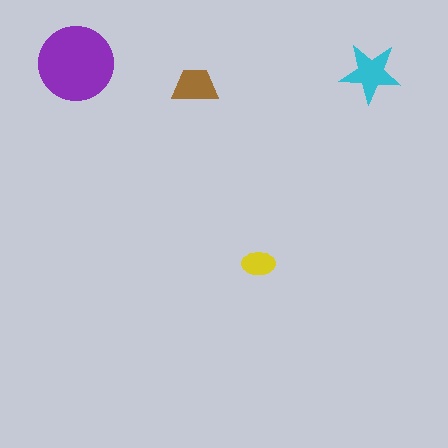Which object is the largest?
The purple circle.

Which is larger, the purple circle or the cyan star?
The purple circle.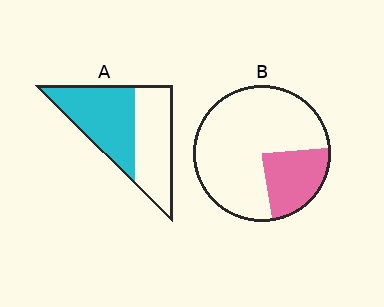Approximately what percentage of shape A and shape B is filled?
A is approximately 55% and B is approximately 25%.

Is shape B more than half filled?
No.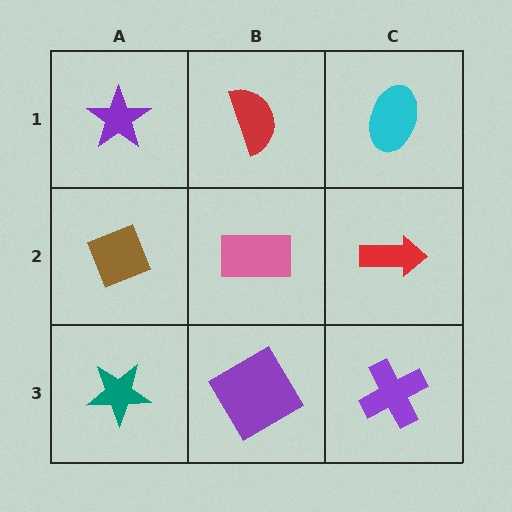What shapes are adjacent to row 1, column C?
A red arrow (row 2, column C), a red semicircle (row 1, column B).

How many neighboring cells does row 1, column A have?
2.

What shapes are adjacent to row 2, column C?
A cyan ellipse (row 1, column C), a purple cross (row 3, column C), a pink rectangle (row 2, column B).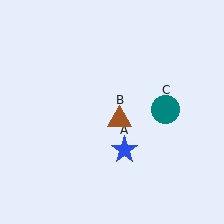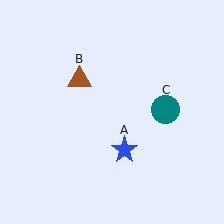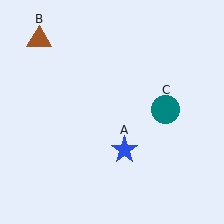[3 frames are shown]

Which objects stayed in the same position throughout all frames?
Blue star (object A) and teal circle (object C) remained stationary.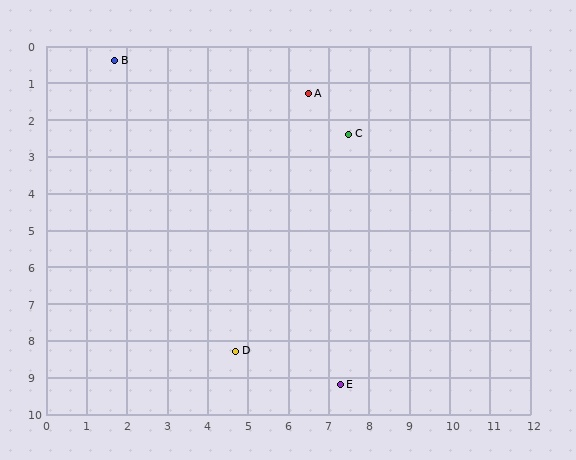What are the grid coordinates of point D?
Point D is at approximately (4.7, 8.3).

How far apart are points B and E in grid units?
Points B and E are about 10.4 grid units apart.